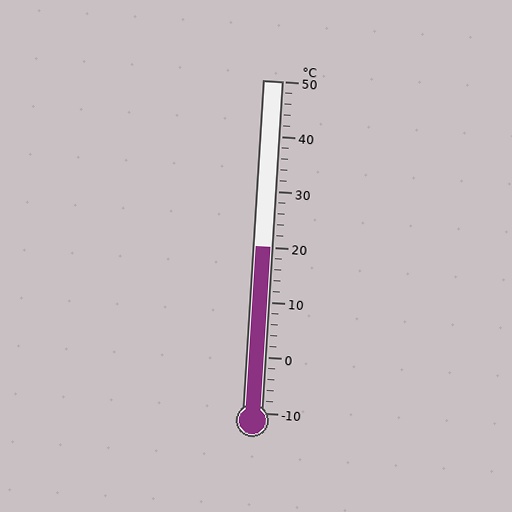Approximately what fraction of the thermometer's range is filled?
The thermometer is filled to approximately 50% of its range.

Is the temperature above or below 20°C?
The temperature is at 20°C.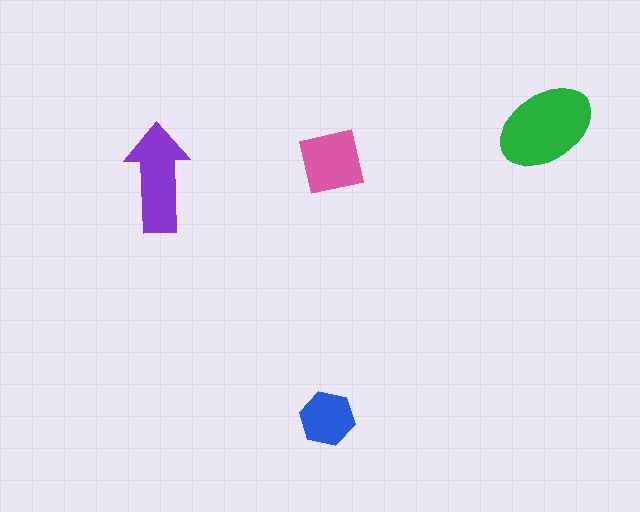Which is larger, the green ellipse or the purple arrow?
The green ellipse.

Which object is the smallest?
The blue hexagon.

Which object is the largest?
The green ellipse.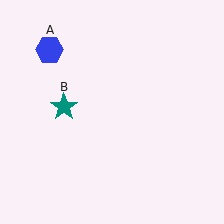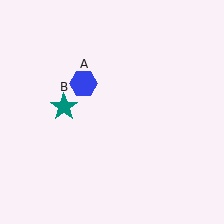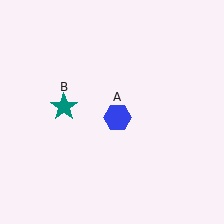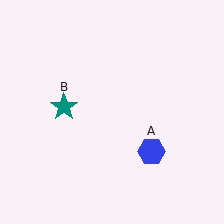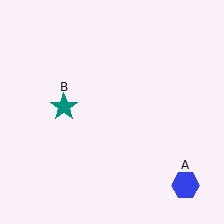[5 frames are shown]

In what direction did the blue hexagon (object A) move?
The blue hexagon (object A) moved down and to the right.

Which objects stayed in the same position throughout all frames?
Teal star (object B) remained stationary.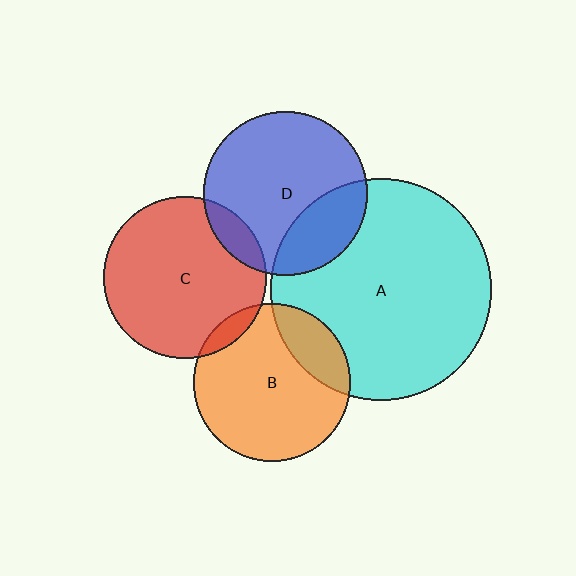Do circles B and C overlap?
Yes.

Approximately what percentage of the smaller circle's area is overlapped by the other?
Approximately 5%.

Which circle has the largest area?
Circle A (cyan).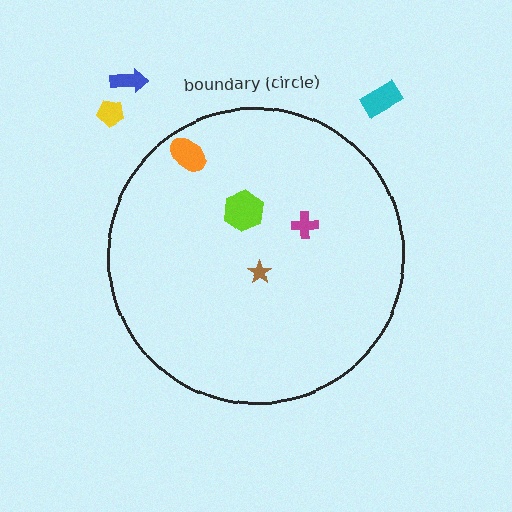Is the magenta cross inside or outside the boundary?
Inside.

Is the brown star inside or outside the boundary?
Inside.